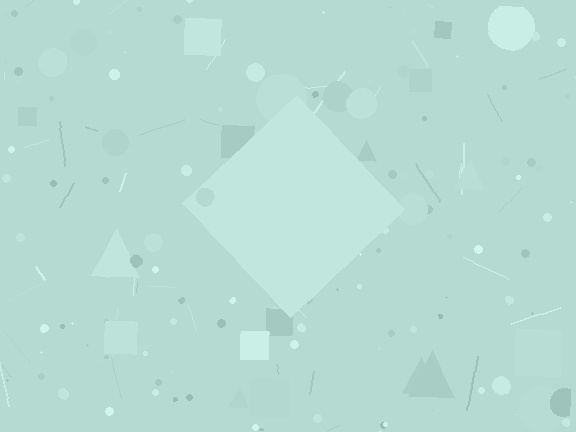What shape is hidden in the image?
A diamond is hidden in the image.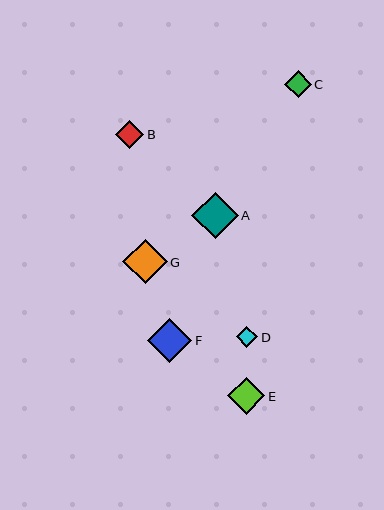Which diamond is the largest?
Diamond A is the largest with a size of approximately 46 pixels.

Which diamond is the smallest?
Diamond D is the smallest with a size of approximately 21 pixels.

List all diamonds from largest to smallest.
From largest to smallest: A, G, F, E, B, C, D.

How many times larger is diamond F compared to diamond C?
Diamond F is approximately 1.6 times the size of diamond C.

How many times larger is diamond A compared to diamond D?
Diamond A is approximately 2.2 times the size of diamond D.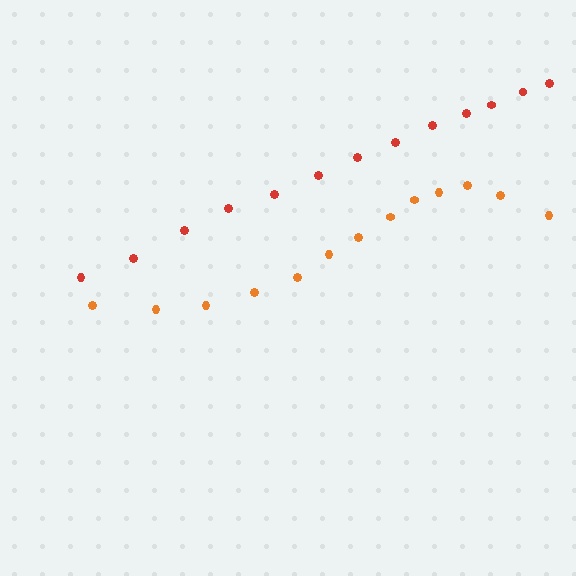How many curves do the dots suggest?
There are 2 distinct paths.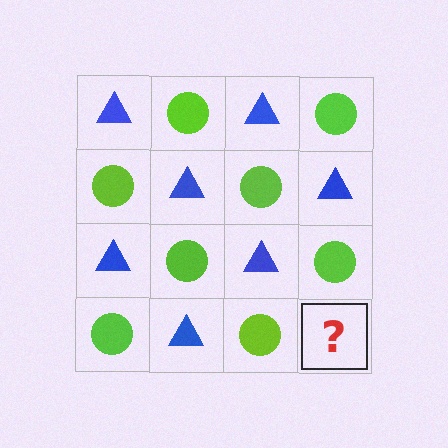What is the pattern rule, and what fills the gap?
The rule is that it alternates blue triangle and lime circle in a checkerboard pattern. The gap should be filled with a blue triangle.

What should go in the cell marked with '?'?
The missing cell should contain a blue triangle.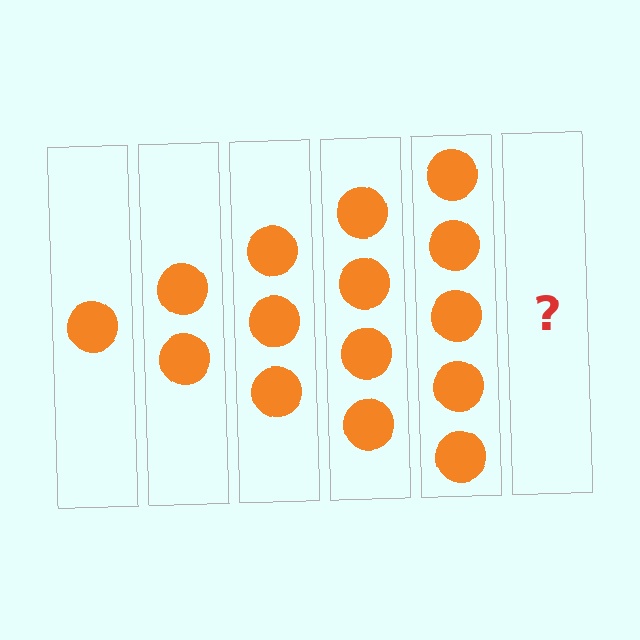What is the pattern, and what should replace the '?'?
The pattern is that each step adds one more circle. The '?' should be 6 circles.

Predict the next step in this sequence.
The next step is 6 circles.